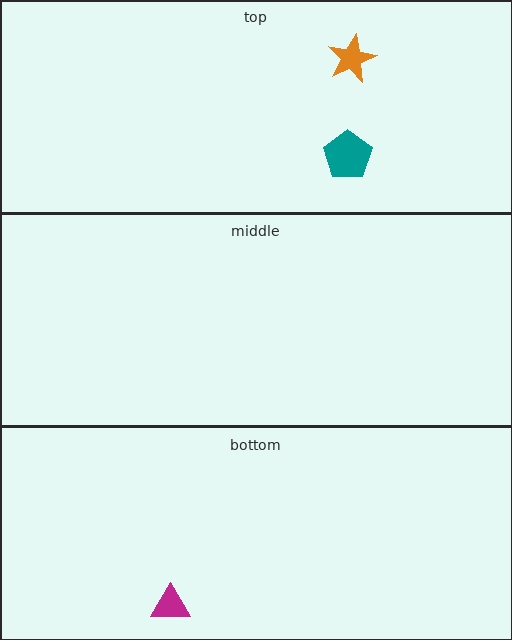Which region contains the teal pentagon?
The top region.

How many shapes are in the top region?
2.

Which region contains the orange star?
The top region.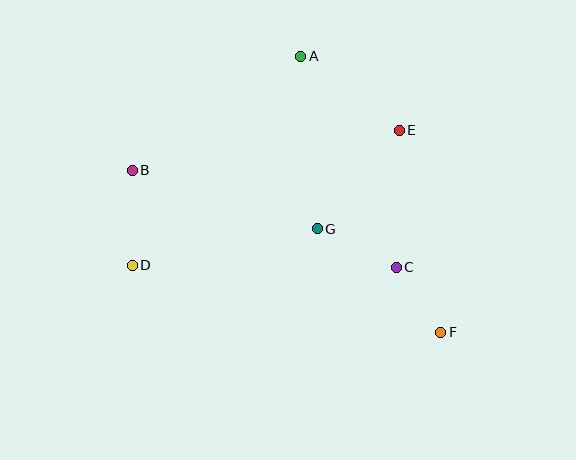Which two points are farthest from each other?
Points B and F are farthest from each other.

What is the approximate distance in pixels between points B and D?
The distance between B and D is approximately 95 pixels.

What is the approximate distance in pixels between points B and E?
The distance between B and E is approximately 270 pixels.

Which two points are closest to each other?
Points C and F are closest to each other.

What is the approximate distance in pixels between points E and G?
The distance between E and G is approximately 128 pixels.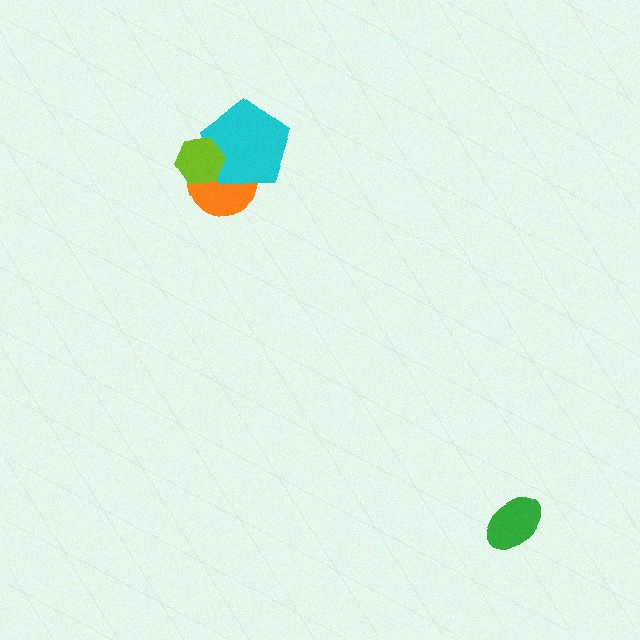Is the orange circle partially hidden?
Yes, it is partially covered by another shape.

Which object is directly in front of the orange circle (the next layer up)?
The cyan pentagon is directly in front of the orange circle.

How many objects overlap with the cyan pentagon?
2 objects overlap with the cyan pentagon.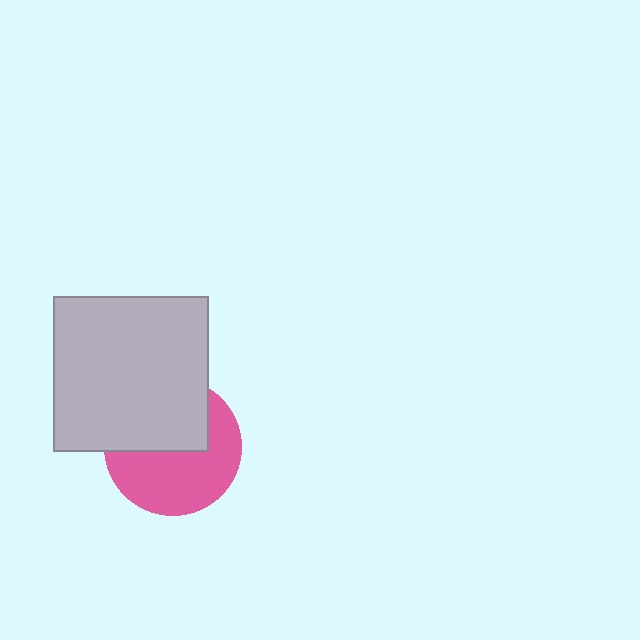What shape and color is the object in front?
The object in front is a light gray square.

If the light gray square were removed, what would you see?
You would see the complete pink circle.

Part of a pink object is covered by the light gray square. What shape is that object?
It is a circle.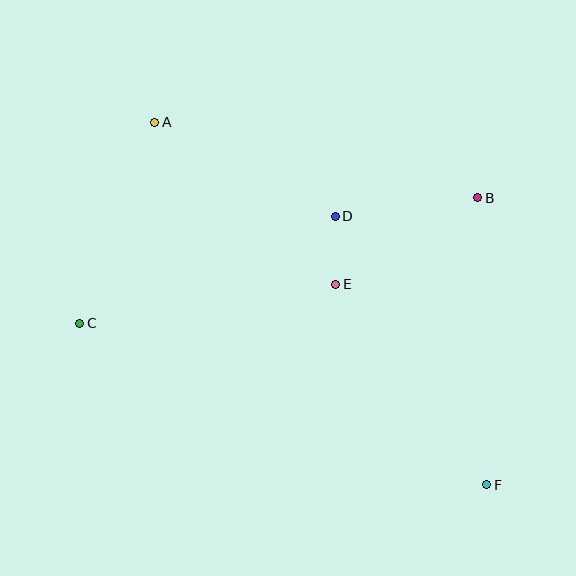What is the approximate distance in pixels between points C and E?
The distance between C and E is approximately 259 pixels.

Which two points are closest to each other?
Points D and E are closest to each other.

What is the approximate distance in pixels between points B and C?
The distance between B and C is approximately 417 pixels.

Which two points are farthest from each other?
Points A and F are farthest from each other.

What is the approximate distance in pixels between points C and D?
The distance between C and D is approximately 277 pixels.